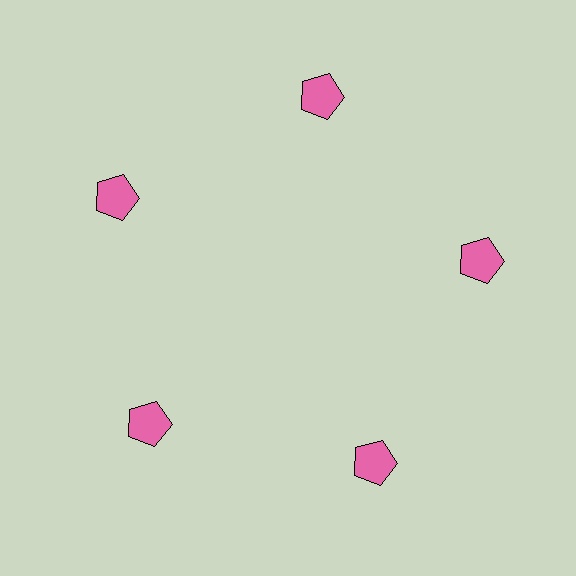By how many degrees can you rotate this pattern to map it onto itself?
The pattern maps onto itself every 72 degrees of rotation.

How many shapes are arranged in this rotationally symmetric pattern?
There are 5 shapes, arranged in 5 groups of 1.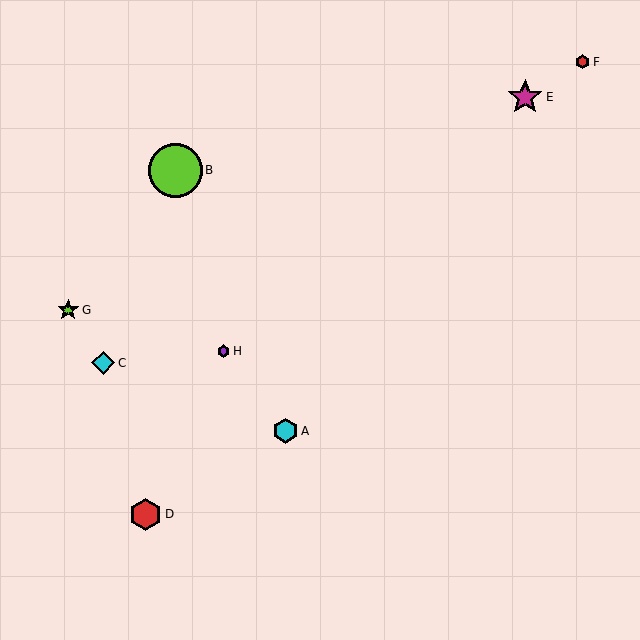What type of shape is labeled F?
Shape F is a red hexagon.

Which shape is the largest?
The lime circle (labeled B) is the largest.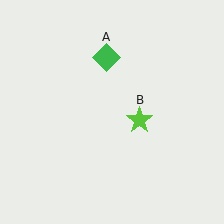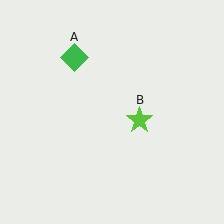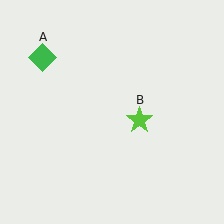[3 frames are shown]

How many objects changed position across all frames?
1 object changed position: green diamond (object A).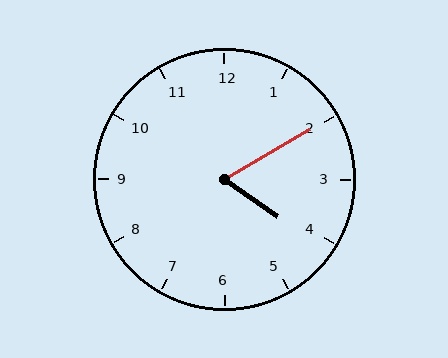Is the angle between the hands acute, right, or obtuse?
It is acute.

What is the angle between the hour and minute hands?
Approximately 65 degrees.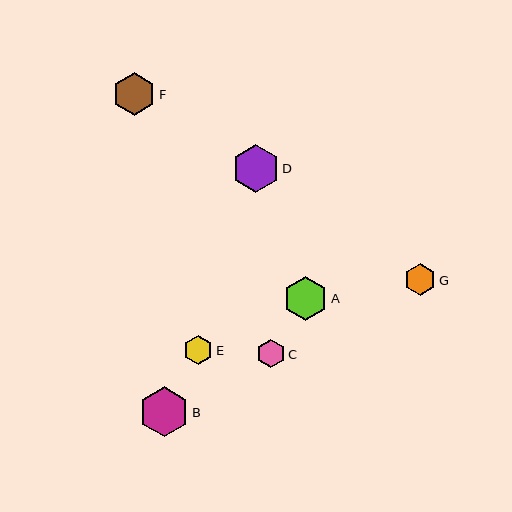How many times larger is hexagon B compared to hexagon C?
Hexagon B is approximately 1.8 times the size of hexagon C.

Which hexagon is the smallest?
Hexagon C is the smallest with a size of approximately 28 pixels.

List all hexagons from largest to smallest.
From largest to smallest: B, D, A, F, G, E, C.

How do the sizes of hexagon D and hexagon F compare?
Hexagon D and hexagon F are approximately the same size.